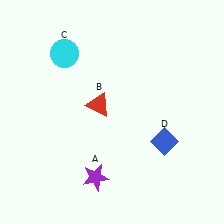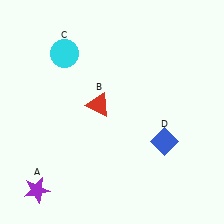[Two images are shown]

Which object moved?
The purple star (A) moved left.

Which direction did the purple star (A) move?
The purple star (A) moved left.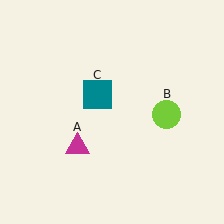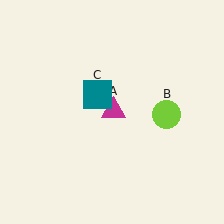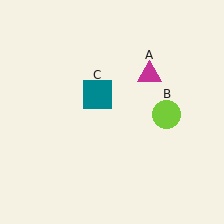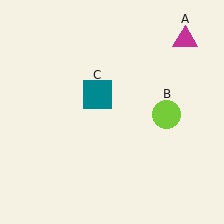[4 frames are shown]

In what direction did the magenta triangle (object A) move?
The magenta triangle (object A) moved up and to the right.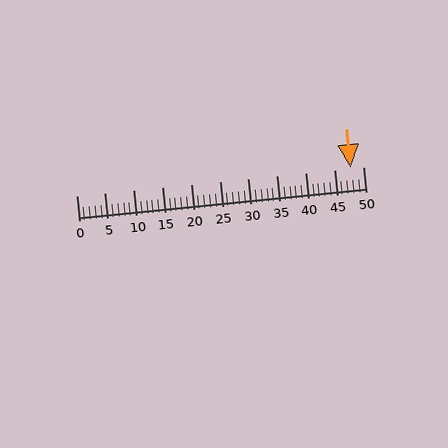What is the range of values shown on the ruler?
The ruler shows values from 0 to 50.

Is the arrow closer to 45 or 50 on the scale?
The arrow is closer to 50.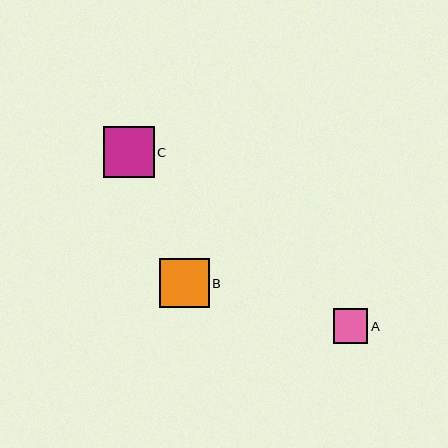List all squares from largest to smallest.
From largest to smallest: C, B, A.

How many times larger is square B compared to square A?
Square B is approximately 1.4 times the size of square A.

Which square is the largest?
Square C is the largest with a size of approximately 51 pixels.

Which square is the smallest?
Square A is the smallest with a size of approximately 35 pixels.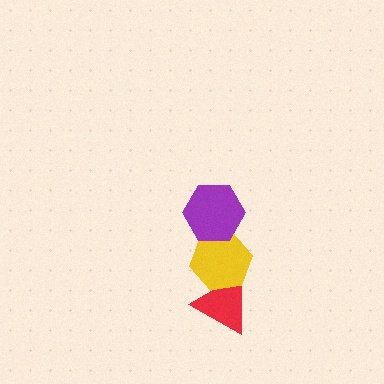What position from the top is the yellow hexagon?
The yellow hexagon is 2nd from the top.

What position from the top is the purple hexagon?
The purple hexagon is 1st from the top.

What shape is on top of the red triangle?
The yellow hexagon is on top of the red triangle.